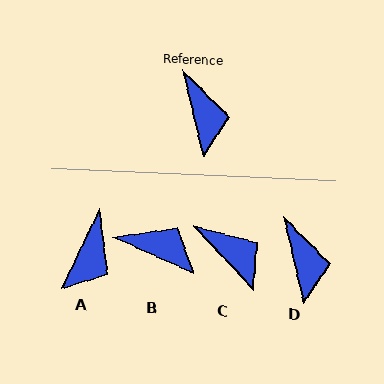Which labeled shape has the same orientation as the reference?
D.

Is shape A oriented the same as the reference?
No, it is off by about 38 degrees.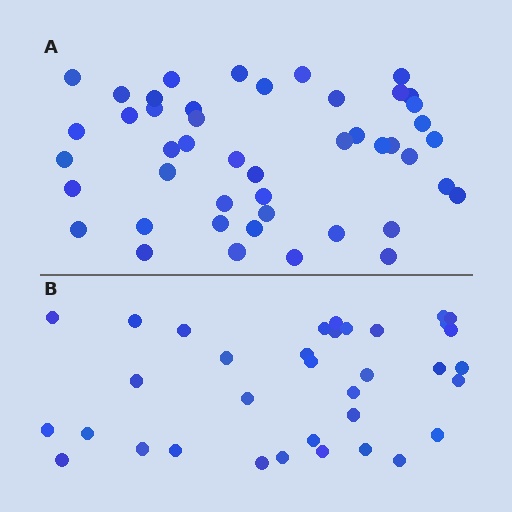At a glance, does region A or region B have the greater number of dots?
Region A (the top region) has more dots.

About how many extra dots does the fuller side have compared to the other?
Region A has roughly 12 or so more dots than region B.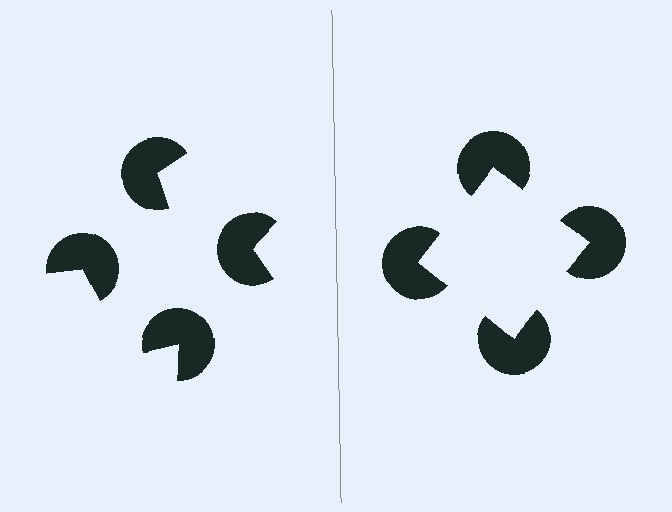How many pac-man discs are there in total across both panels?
8 — 4 on each side.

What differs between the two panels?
The pac-man discs are positioned identically on both sides; only the wedge orientations differ. On the right they align to a square; on the left they are misaligned.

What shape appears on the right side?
An illusory square.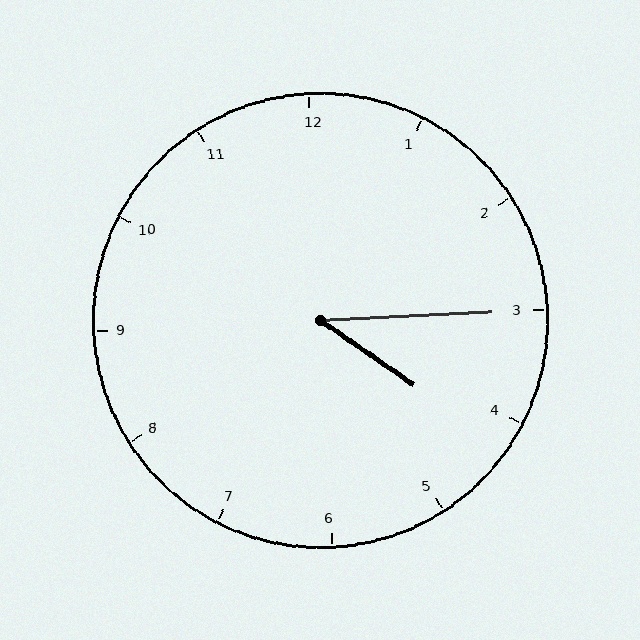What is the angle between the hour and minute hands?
Approximately 38 degrees.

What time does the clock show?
4:15.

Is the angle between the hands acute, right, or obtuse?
It is acute.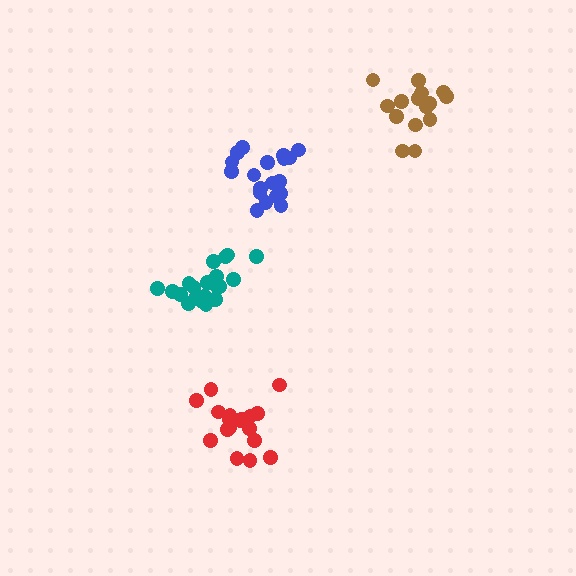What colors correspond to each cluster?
The clusters are colored: teal, brown, red, blue.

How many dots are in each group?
Group 1: 21 dots, Group 2: 15 dots, Group 3: 19 dots, Group 4: 20 dots (75 total).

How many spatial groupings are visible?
There are 4 spatial groupings.